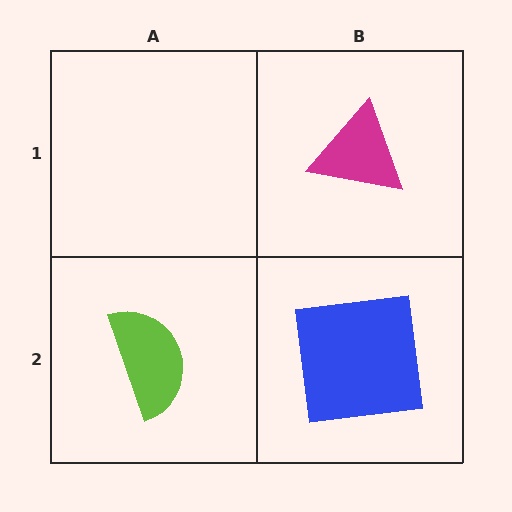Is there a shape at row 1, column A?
No, that cell is empty.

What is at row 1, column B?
A magenta triangle.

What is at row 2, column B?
A blue square.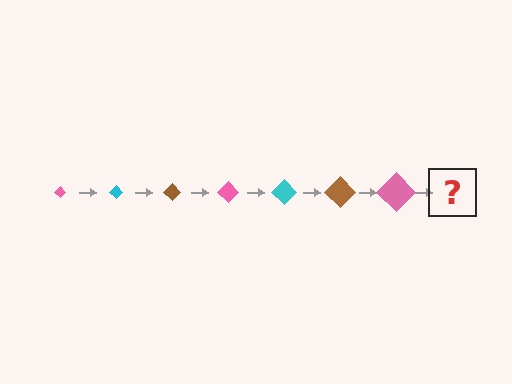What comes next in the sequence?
The next element should be a cyan diamond, larger than the previous one.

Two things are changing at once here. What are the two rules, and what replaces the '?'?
The two rules are that the diamond grows larger each step and the color cycles through pink, cyan, and brown. The '?' should be a cyan diamond, larger than the previous one.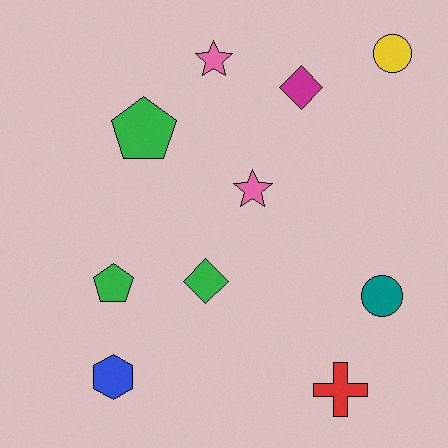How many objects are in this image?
There are 10 objects.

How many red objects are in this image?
There is 1 red object.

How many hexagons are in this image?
There is 1 hexagon.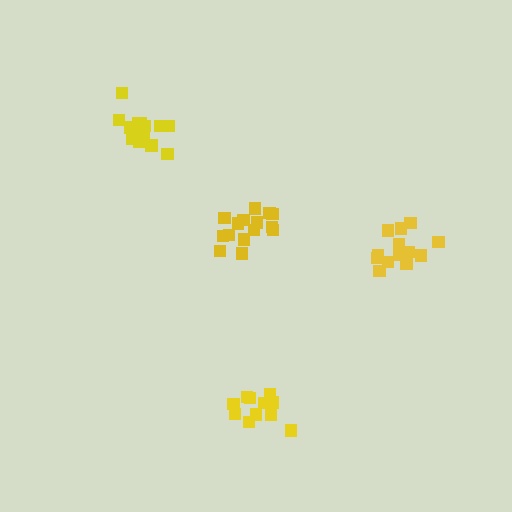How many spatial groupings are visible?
There are 4 spatial groupings.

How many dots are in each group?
Group 1: 13 dots, Group 2: 17 dots, Group 3: 11 dots, Group 4: 15 dots (56 total).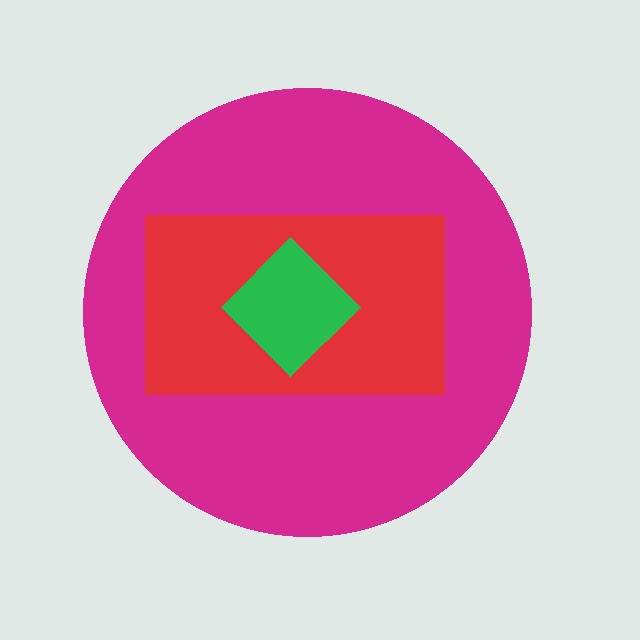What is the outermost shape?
The magenta circle.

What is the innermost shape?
The green diamond.